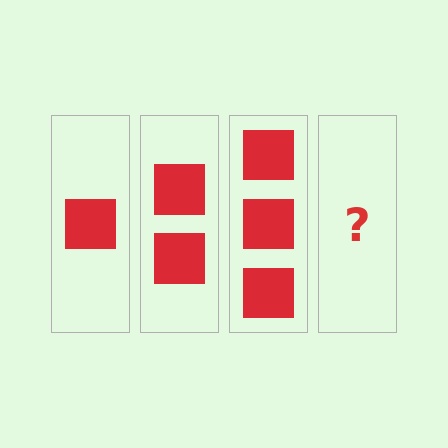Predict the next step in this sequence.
The next step is 4 squares.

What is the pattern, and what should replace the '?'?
The pattern is that each step adds one more square. The '?' should be 4 squares.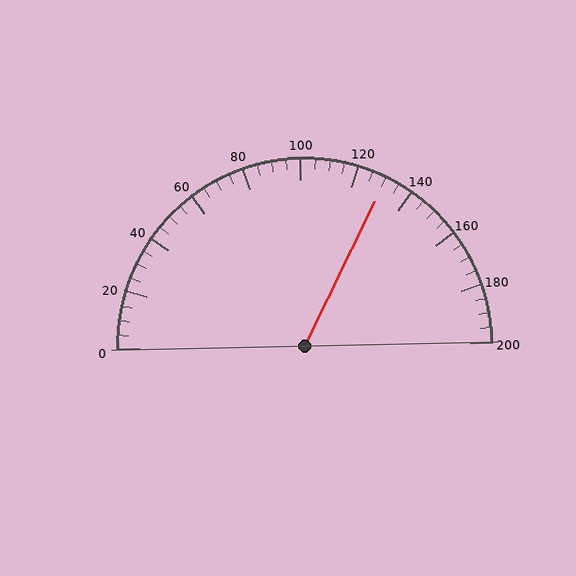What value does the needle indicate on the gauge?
The needle indicates approximately 130.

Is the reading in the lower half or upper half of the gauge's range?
The reading is in the upper half of the range (0 to 200).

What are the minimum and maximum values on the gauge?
The gauge ranges from 0 to 200.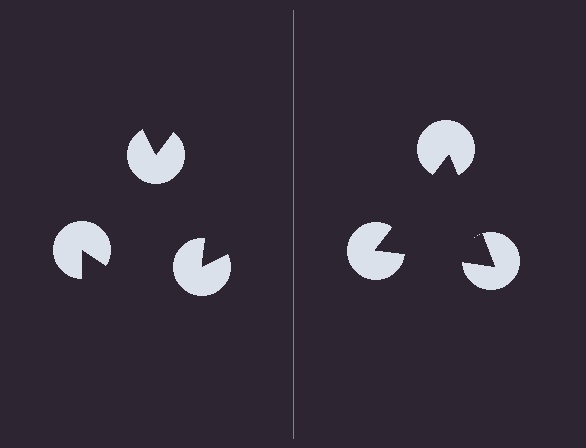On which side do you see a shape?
An illusory triangle appears on the right side. On the left side the wedge cuts are rotated, so no coherent shape forms.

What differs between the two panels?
The pac-man discs are positioned identically on both sides; only the wedge orientations differ. On the right they align to a triangle; on the left they are misaligned.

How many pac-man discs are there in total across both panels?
6 — 3 on each side.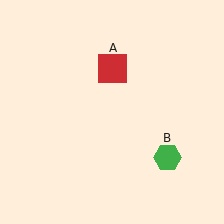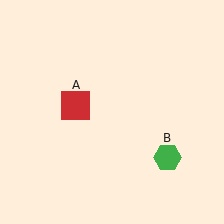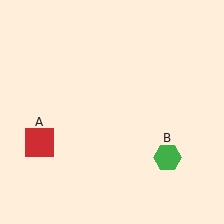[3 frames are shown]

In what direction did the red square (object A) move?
The red square (object A) moved down and to the left.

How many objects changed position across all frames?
1 object changed position: red square (object A).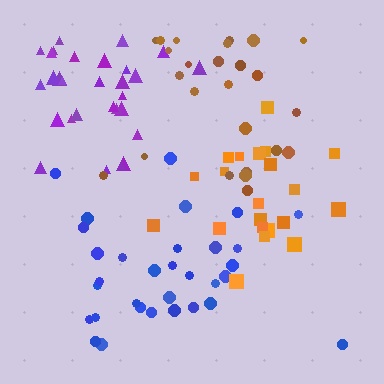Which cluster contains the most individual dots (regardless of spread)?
Blue (32).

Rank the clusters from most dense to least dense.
orange, purple, blue, brown.